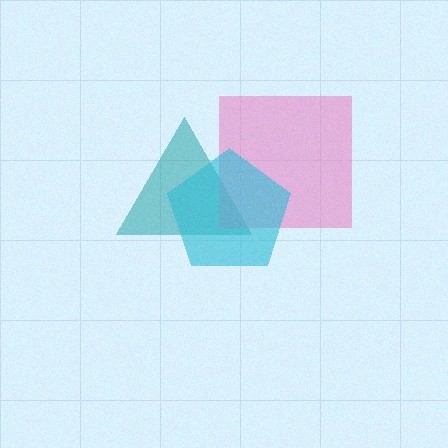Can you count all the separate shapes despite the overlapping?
Yes, there are 3 separate shapes.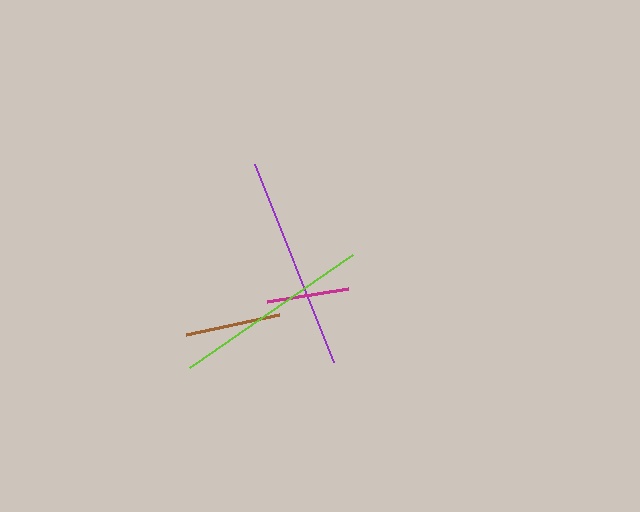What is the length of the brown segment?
The brown segment is approximately 95 pixels long.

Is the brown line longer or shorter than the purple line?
The purple line is longer than the brown line.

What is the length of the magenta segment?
The magenta segment is approximately 83 pixels long.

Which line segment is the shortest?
The magenta line is the shortest at approximately 83 pixels.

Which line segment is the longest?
The purple line is the longest at approximately 213 pixels.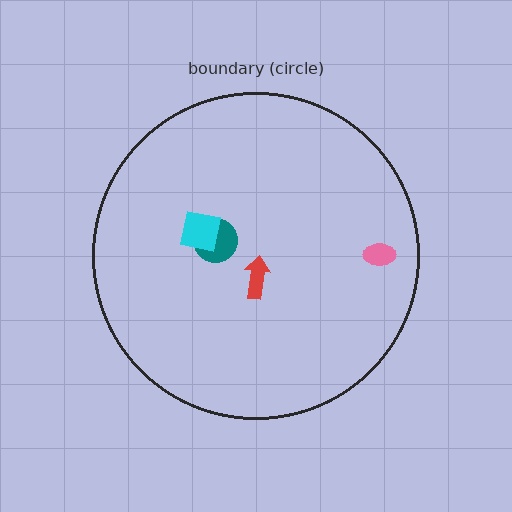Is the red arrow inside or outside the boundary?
Inside.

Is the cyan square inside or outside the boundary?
Inside.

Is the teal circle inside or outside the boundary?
Inside.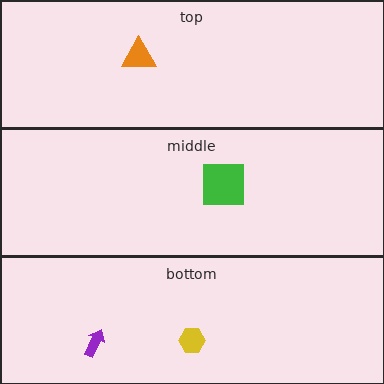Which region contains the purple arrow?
The bottom region.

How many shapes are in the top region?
1.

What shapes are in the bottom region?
The yellow hexagon, the purple arrow.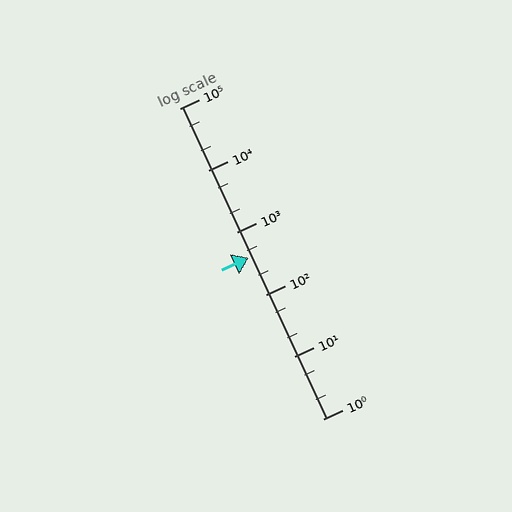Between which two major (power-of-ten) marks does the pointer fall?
The pointer is between 100 and 1000.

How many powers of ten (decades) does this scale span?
The scale spans 5 decades, from 1 to 100000.